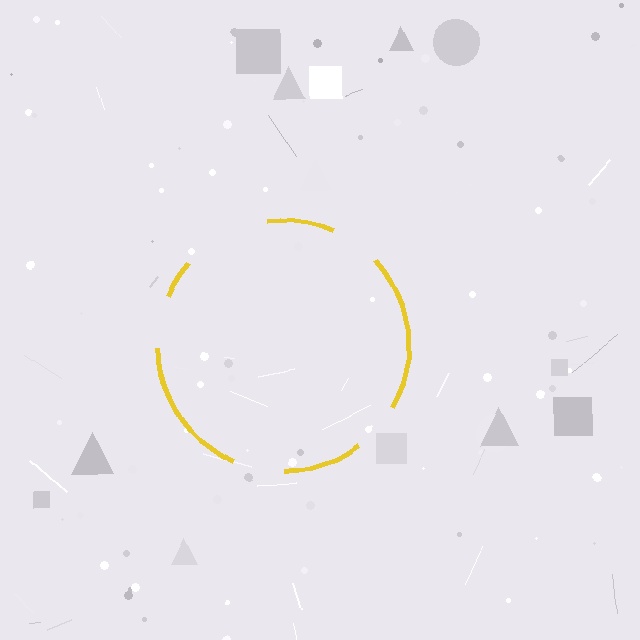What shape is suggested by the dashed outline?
The dashed outline suggests a circle.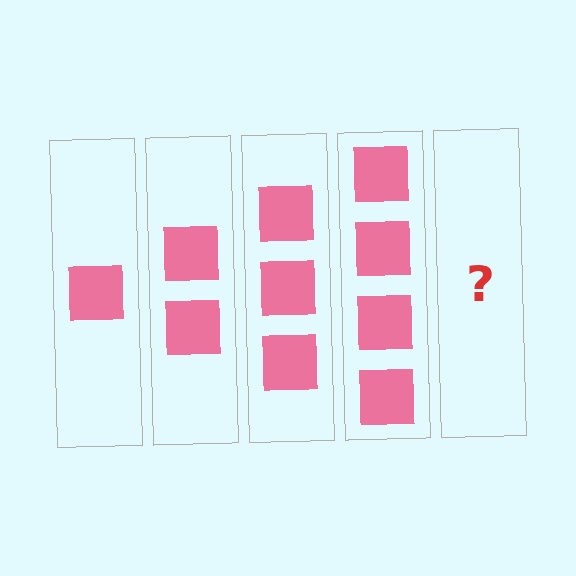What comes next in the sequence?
The next element should be 5 squares.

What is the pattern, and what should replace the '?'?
The pattern is that each step adds one more square. The '?' should be 5 squares.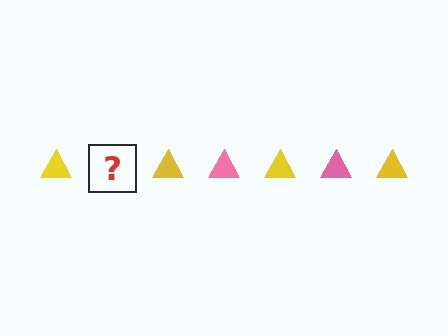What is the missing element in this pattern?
The missing element is a pink triangle.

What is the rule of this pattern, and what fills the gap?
The rule is that the pattern cycles through yellow, pink triangles. The gap should be filled with a pink triangle.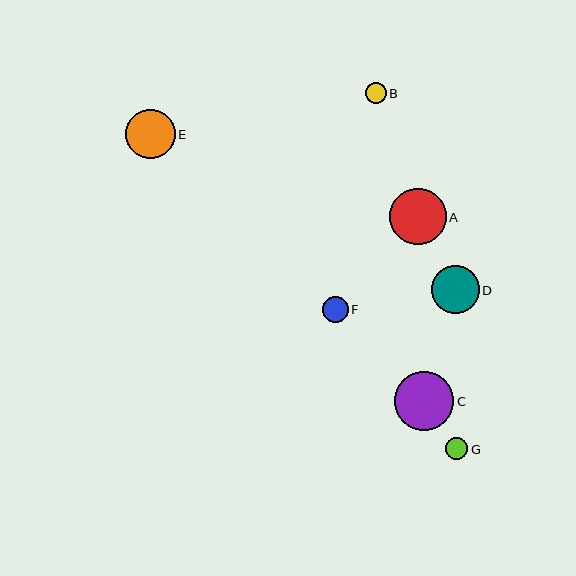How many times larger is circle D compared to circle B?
Circle D is approximately 2.3 times the size of circle B.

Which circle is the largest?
Circle C is the largest with a size of approximately 60 pixels.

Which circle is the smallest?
Circle B is the smallest with a size of approximately 21 pixels.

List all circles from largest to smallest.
From largest to smallest: C, A, E, D, F, G, B.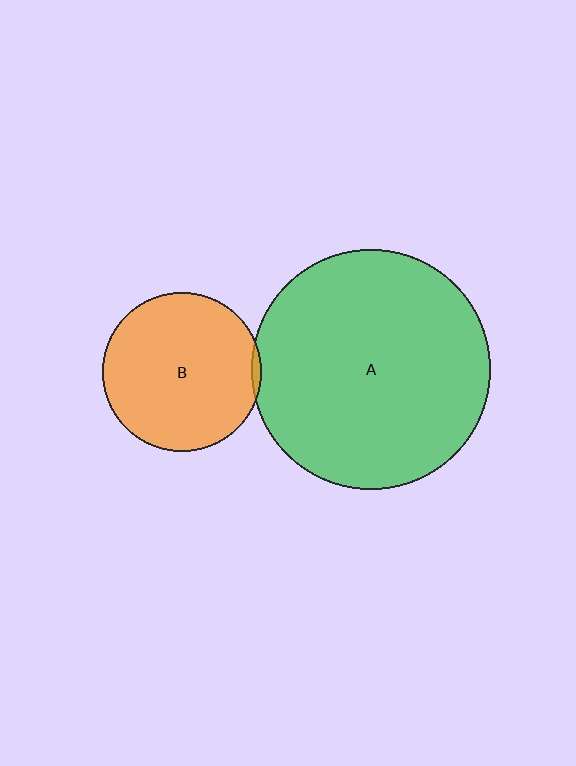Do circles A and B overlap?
Yes.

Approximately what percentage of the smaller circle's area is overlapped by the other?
Approximately 5%.